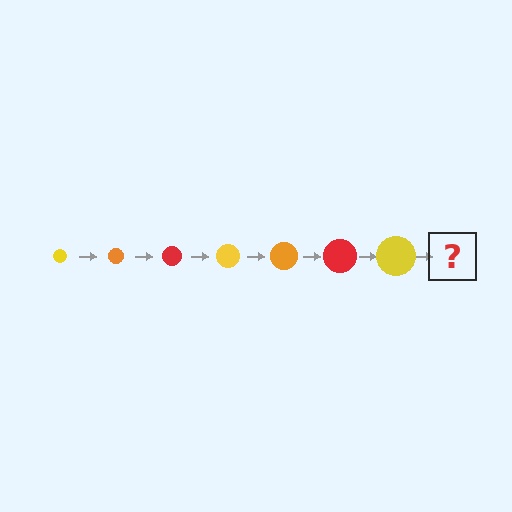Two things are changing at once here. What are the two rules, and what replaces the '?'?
The two rules are that the circle grows larger each step and the color cycles through yellow, orange, and red. The '?' should be an orange circle, larger than the previous one.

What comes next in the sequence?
The next element should be an orange circle, larger than the previous one.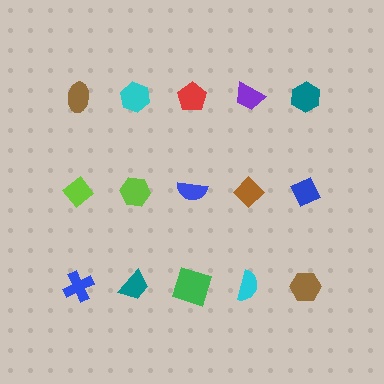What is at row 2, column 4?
A brown diamond.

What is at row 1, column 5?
A teal hexagon.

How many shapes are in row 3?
5 shapes.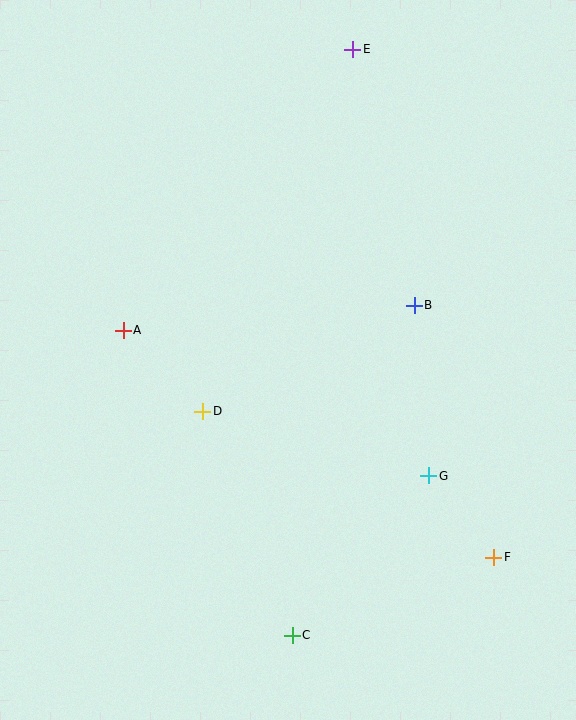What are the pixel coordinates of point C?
Point C is at (292, 635).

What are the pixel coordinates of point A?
Point A is at (123, 330).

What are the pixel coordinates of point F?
Point F is at (494, 557).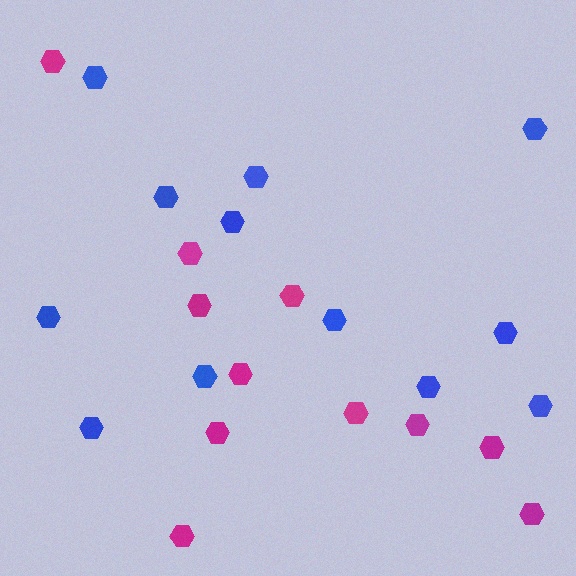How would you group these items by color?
There are 2 groups: one group of blue hexagons (12) and one group of magenta hexagons (11).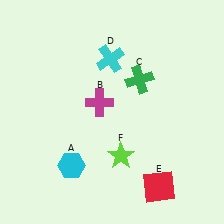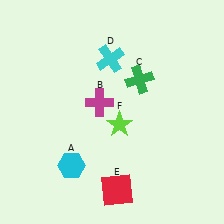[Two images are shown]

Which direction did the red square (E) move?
The red square (E) moved left.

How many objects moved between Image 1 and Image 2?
2 objects moved between the two images.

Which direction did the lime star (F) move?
The lime star (F) moved up.